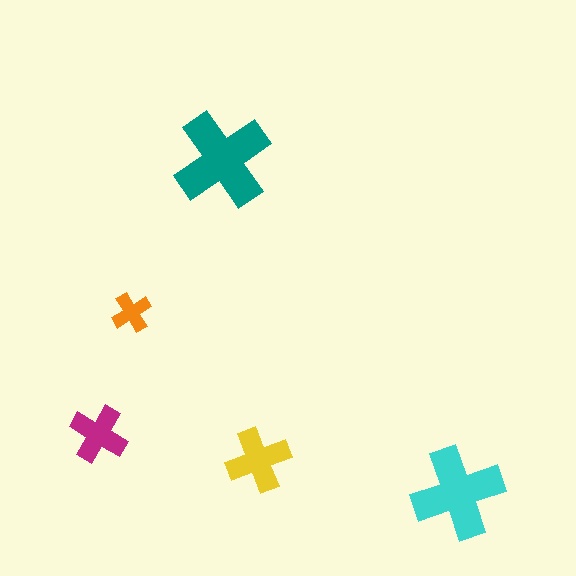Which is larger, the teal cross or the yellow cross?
The teal one.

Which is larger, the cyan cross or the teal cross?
The teal one.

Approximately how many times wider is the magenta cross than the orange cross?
About 1.5 times wider.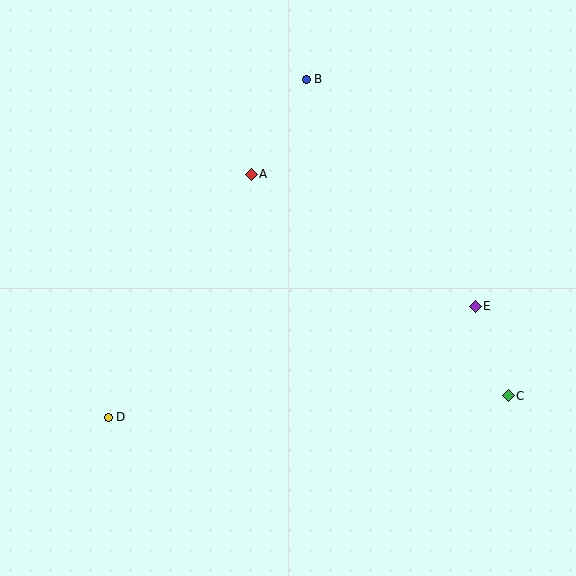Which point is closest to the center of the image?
Point A at (251, 174) is closest to the center.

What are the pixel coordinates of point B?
Point B is at (306, 79).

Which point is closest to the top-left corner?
Point A is closest to the top-left corner.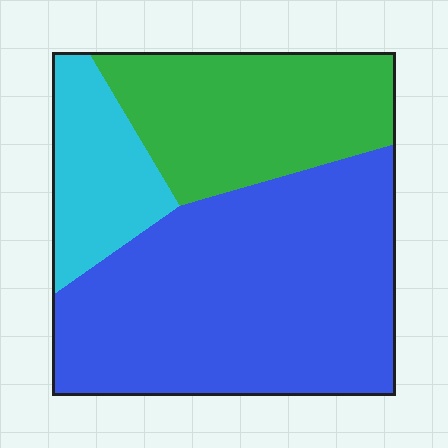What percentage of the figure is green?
Green takes up about one quarter (1/4) of the figure.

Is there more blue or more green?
Blue.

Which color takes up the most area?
Blue, at roughly 55%.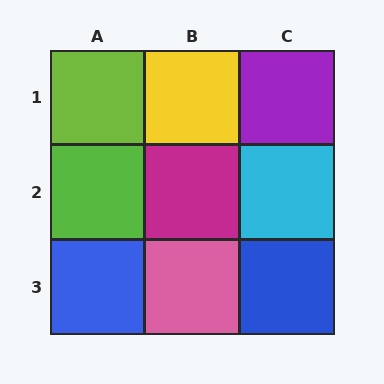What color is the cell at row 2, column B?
Magenta.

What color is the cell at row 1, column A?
Lime.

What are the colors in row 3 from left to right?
Blue, pink, blue.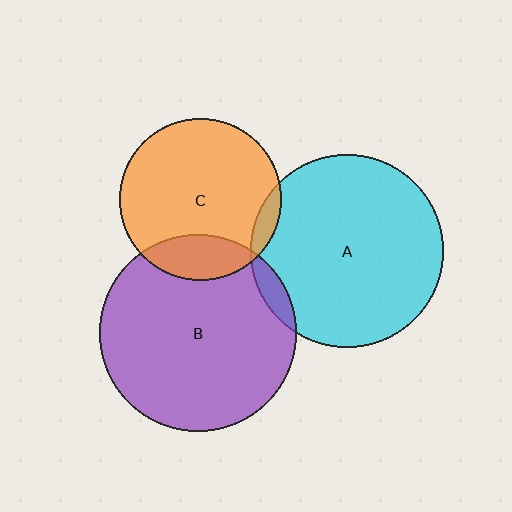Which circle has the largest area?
Circle B (purple).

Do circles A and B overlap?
Yes.